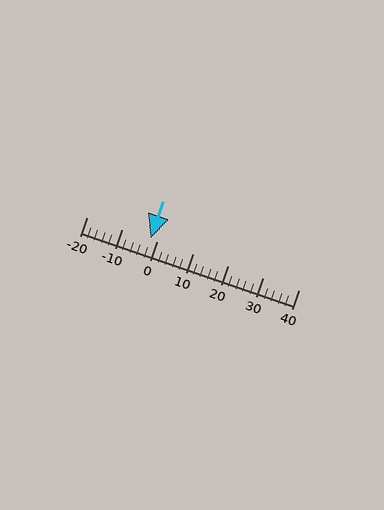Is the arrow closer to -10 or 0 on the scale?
The arrow is closer to 0.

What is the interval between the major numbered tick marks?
The major tick marks are spaced 10 units apart.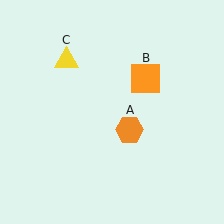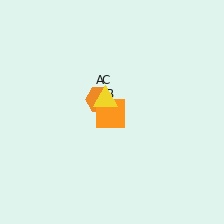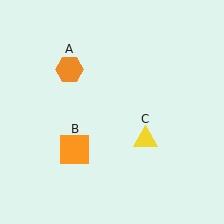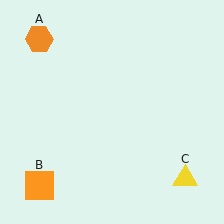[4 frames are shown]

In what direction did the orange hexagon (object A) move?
The orange hexagon (object A) moved up and to the left.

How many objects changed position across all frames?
3 objects changed position: orange hexagon (object A), orange square (object B), yellow triangle (object C).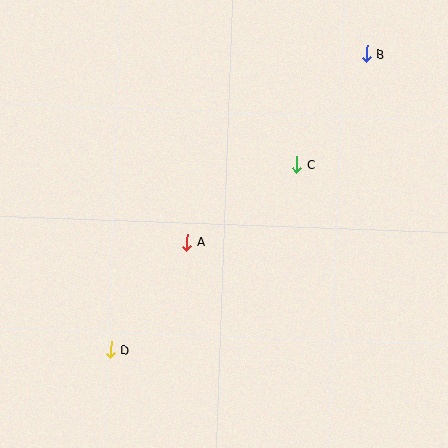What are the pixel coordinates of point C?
Point C is at (297, 164).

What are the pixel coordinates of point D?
Point D is at (111, 350).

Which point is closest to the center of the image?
Point A at (187, 242) is closest to the center.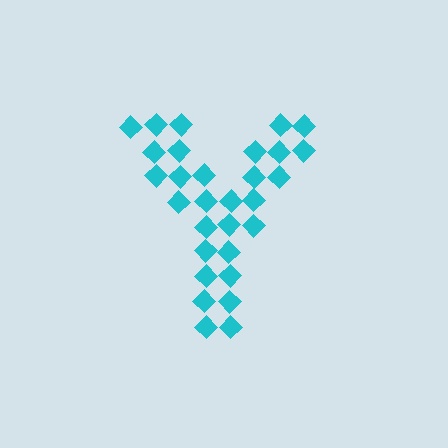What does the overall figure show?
The overall figure shows the letter Y.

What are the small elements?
The small elements are diamonds.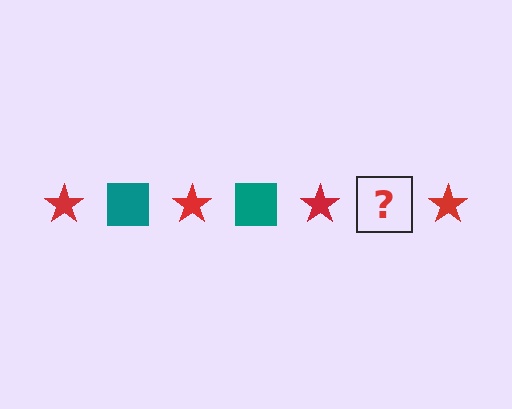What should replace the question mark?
The question mark should be replaced with a teal square.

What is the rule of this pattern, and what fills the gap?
The rule is that the pattern alternates between red star and teal square. The gap should be filled with a teal square.